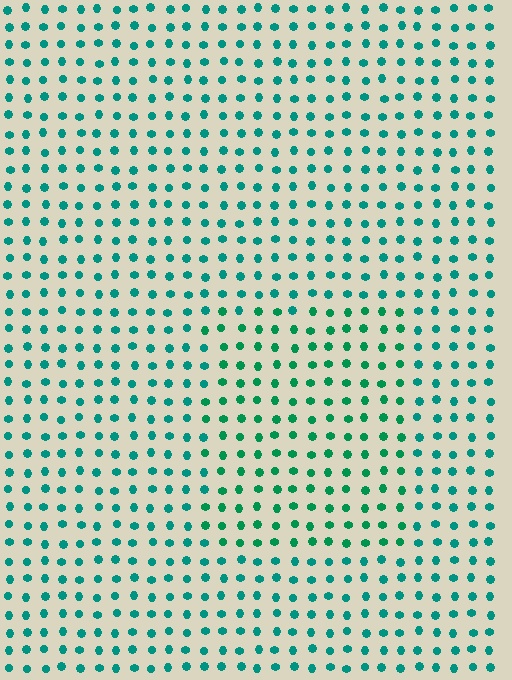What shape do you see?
I see a rectangle.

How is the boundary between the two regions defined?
The boundary is defined purely by a slight shift in hue (about 21 degrees). Spacing, size, and orientation are identical on both sides.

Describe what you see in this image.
The image is filled with small teal elements in a uniform arrangement. A rectangle-shaped region is visible where the elements are tinted to a slightly different hue, forming a subtle color boundary.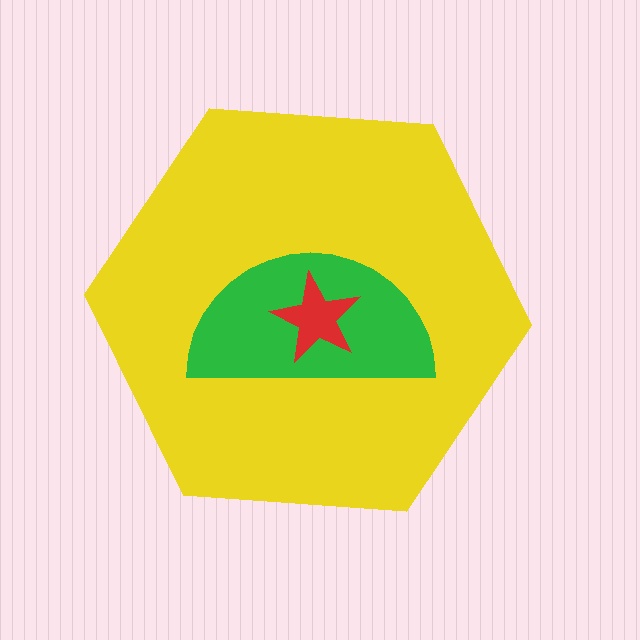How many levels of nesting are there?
3.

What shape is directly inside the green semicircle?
The red star.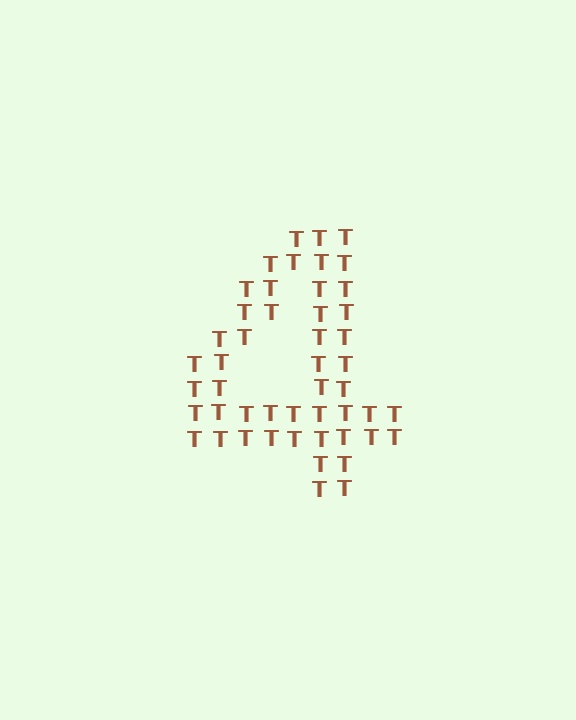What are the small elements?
The small elements are letter T's.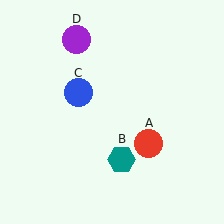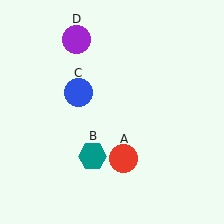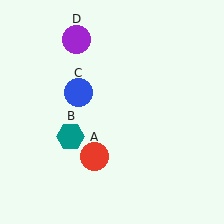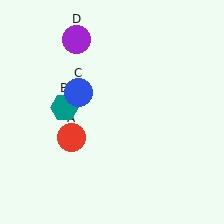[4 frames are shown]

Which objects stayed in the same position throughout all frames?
Blue circle (object C) and purple circle (object D) remained stationary.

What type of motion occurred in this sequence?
The red circle (object A), teal hexagon (object B) rotated clockwise around the center of the scene.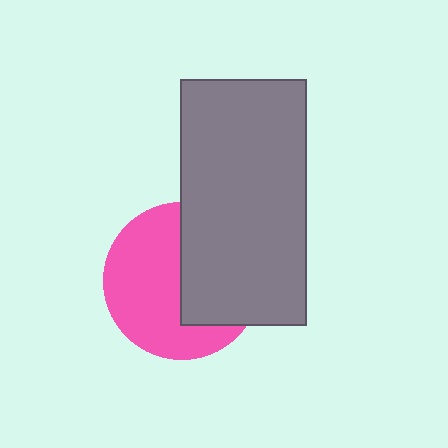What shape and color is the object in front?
The object in front is a gray rectangle.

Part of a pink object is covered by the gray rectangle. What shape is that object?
It is a circle.